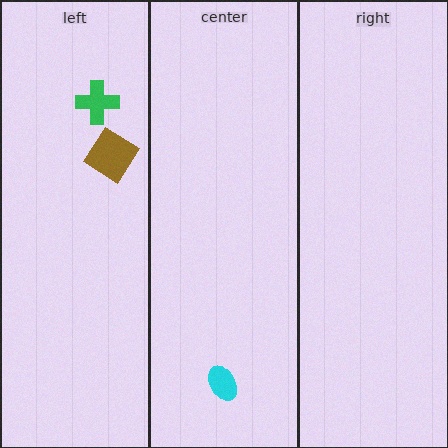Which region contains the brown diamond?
The left region.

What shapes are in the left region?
The green cross, the brown diamond.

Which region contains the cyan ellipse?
The center region.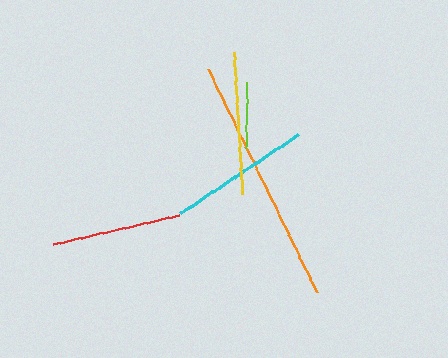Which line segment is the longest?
The orange line is the longest at approximately 249 pixels.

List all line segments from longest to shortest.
From longest to shortest: orange, yellow, cyan, red, lime.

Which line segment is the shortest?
The lime line is the shortest at approximately 66 pixels.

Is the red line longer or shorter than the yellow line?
The yellow line is longer than the red line.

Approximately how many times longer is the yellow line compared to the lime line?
The yellow line is approximately 2.1 times the length of the lime line.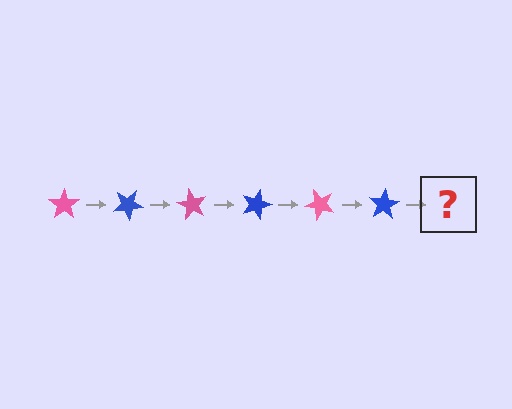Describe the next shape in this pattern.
It should be a pink star, rotated 180 degrees from the start.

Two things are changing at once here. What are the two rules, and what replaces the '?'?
The two rules are that it rotates 30 degrees each step and the color cycles through pink and blue. The '?' should be a pink star, rotated 180 degrees from the start.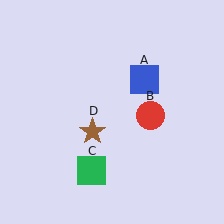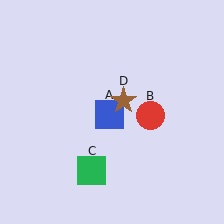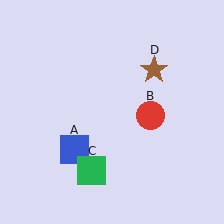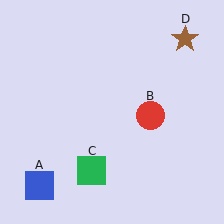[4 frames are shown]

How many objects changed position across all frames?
2 objects changed position: blue square (object A), brown star (object D).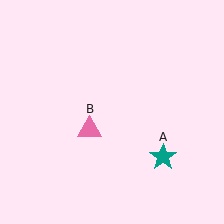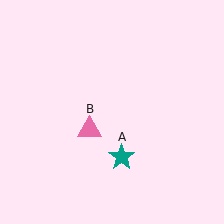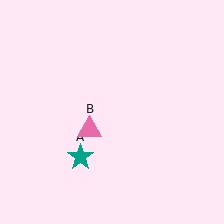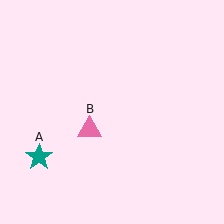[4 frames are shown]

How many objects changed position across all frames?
1 object changed position: teal star (object A).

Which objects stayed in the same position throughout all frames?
Pink triangle (object B) remained stationary.